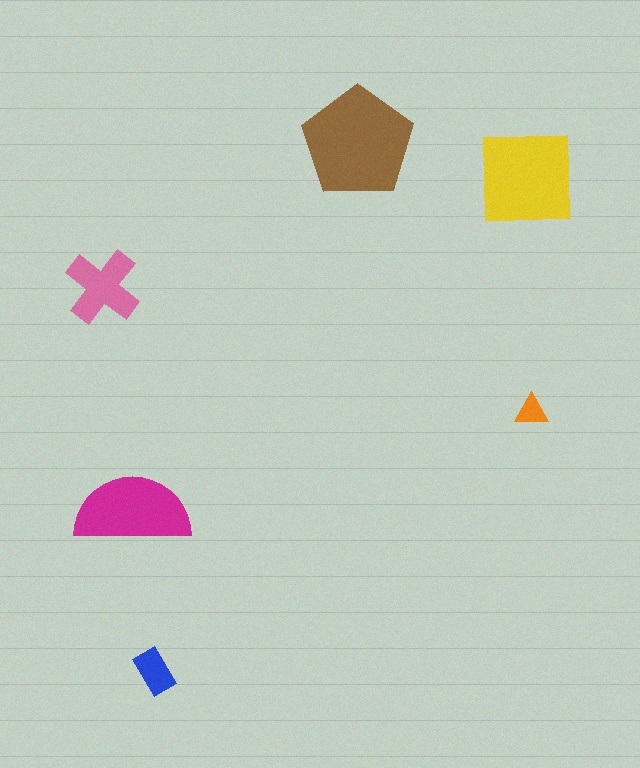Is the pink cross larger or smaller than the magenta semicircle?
Smaller.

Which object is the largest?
The brown pentagon.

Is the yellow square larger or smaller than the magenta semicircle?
Larger.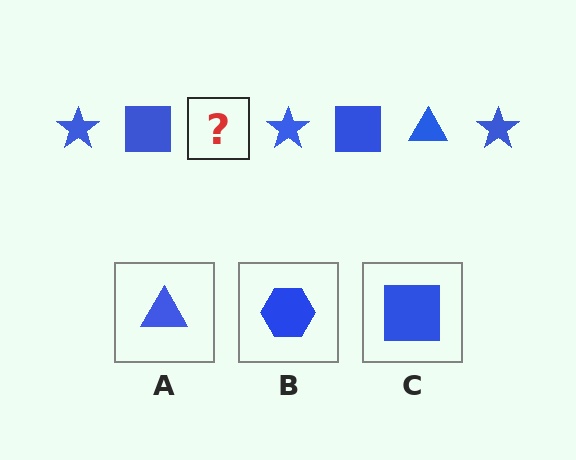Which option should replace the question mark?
Option A.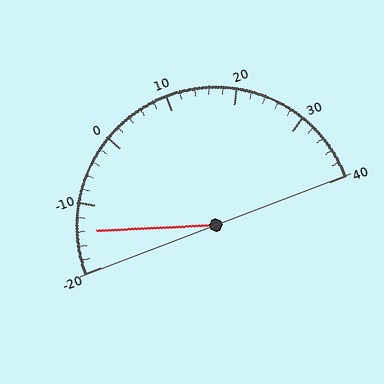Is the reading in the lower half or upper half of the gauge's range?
The reading is in the lower half of the range (-20 to 40).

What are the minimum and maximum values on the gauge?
The gauge ranges from -20 to 40.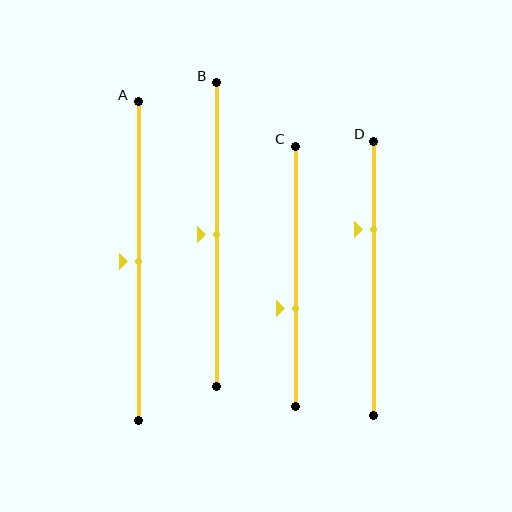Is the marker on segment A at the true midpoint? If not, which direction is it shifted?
Yes, the marker on segment A is at the true midpoint.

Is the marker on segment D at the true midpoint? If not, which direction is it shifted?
No, the marker on segment D is shifted upward by about 18% of the segment length.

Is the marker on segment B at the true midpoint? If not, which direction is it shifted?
Yes, the marker on segment B is at the true midpoint.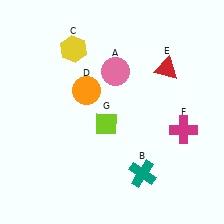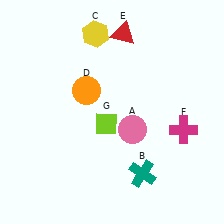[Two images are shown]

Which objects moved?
The objects that moved are: the pink circle (A), the yellow hexagon (C), the red triangle (E).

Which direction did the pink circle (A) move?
The pink circle (A) moved down.